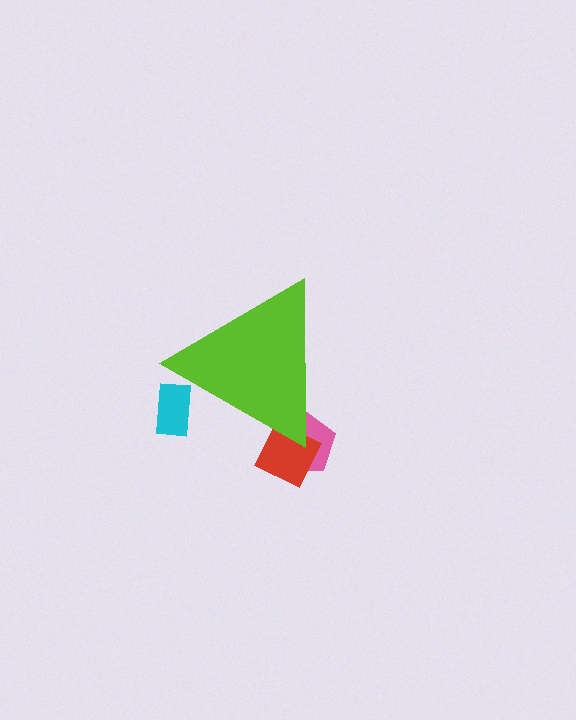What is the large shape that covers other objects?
A lime triangle.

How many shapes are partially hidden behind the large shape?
3 shapes are partially hidden.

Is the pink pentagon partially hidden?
Yes, the pink pentagon is partially hidden behind the lime triangle.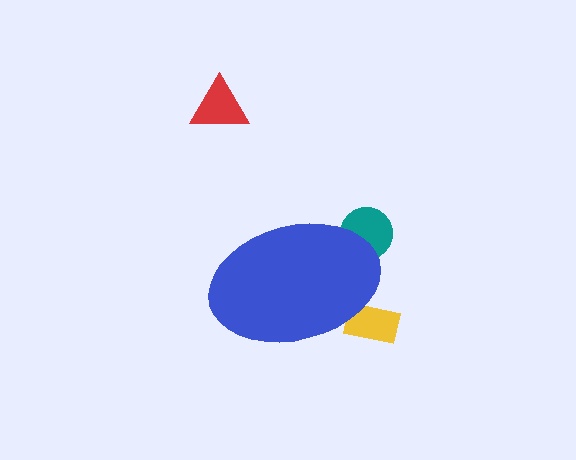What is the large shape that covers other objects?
A blue ellipse.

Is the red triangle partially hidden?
No, the red triangle is fully visible.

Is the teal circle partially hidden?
Yes, the teal circle is partially hidden behind the blue ellipse.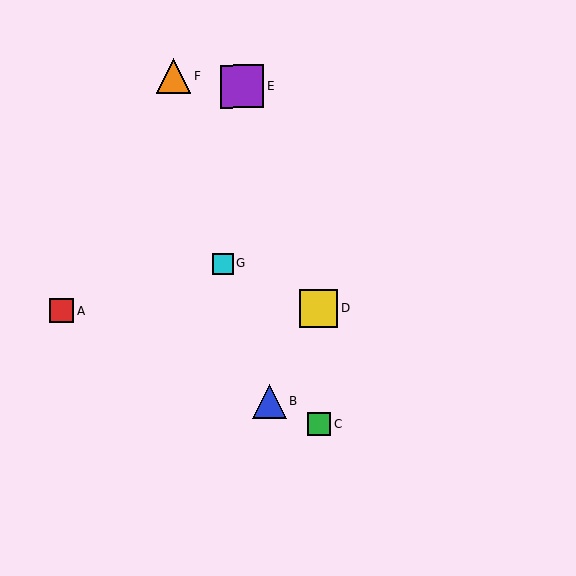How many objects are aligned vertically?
2 objects (C, D) are aligned vertically.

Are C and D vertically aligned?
Yes, both are at x≈320.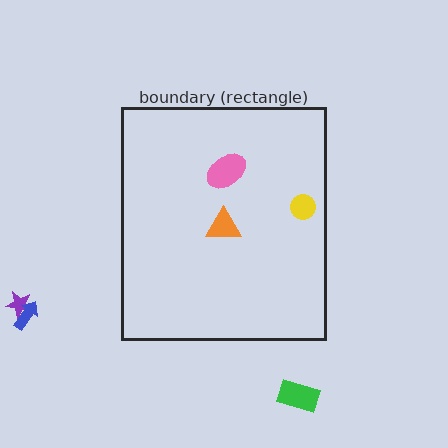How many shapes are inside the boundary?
3 inside, 3 outside.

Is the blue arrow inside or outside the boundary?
Outside.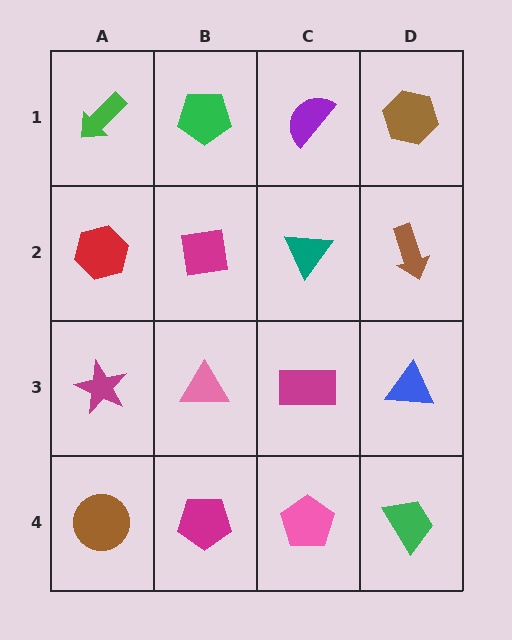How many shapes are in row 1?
4 shapes.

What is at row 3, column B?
A pink triangle.